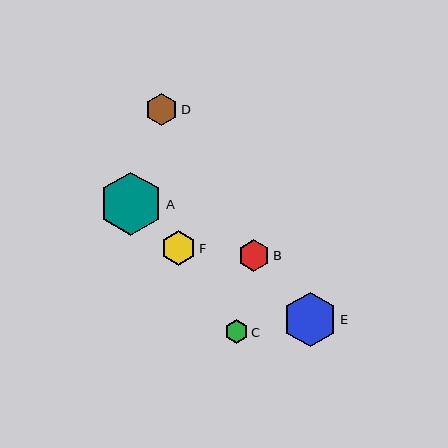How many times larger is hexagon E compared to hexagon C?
Hexagon E is approximately 2.3 times the size of hexagon C.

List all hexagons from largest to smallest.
From largest to smallest: A, E, F, D, B, C.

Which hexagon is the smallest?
Hexagon C is the smallest with a size of approximately 24 pixels.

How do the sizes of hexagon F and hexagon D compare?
Hexagon F and hexagon D are approximately the same size.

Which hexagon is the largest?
Hexagon A is the largest with a size of approximately 64 pixels.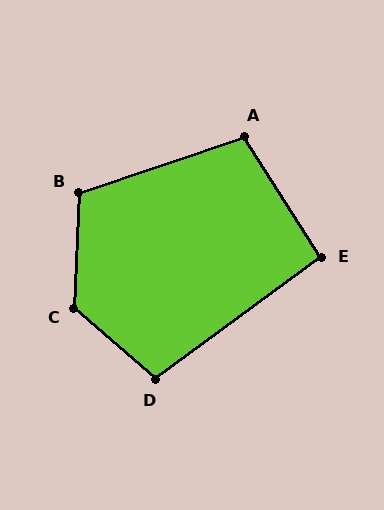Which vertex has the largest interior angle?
C, at approximately 129 degrees.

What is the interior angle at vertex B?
Approximately 111 degrees (obtuse).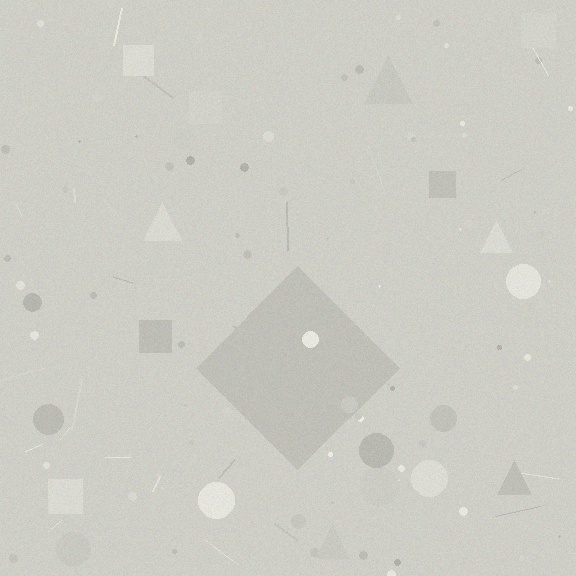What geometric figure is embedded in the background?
A diamond is embedded in the background.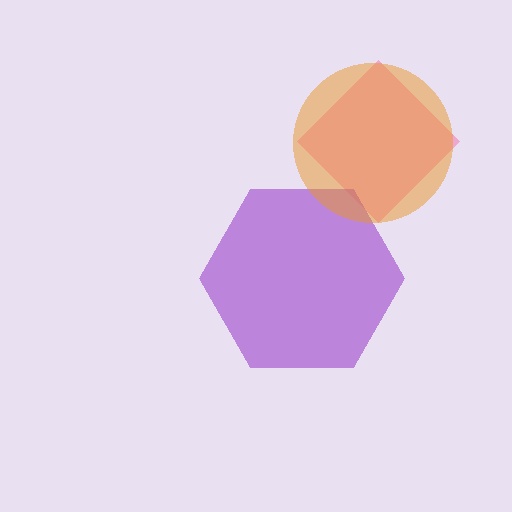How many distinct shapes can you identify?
There are 3 distinct shapes: a pink diamond, a purple hexagon, an orange circle.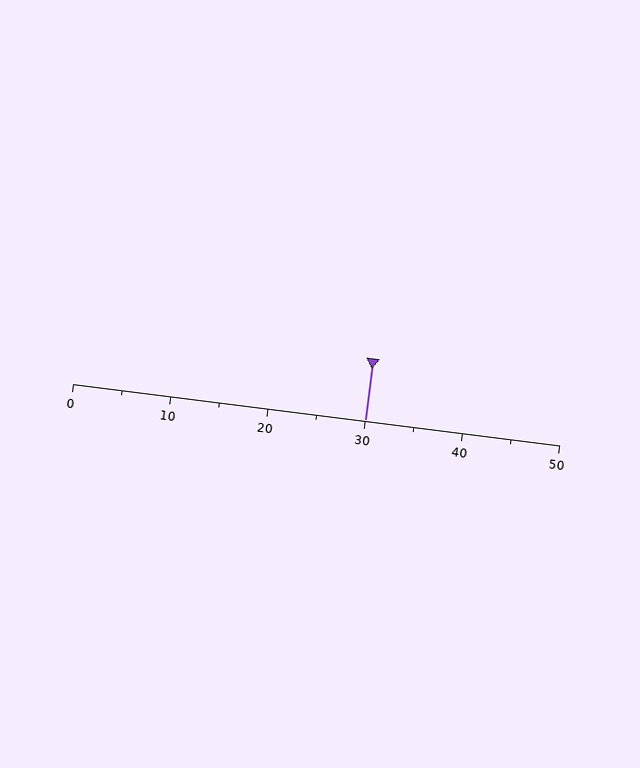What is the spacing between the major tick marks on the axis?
The major ticks are spaced 10 apart.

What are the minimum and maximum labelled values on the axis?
The axis runs from 0 to 50.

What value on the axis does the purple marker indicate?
The marker indicates approximately 30.